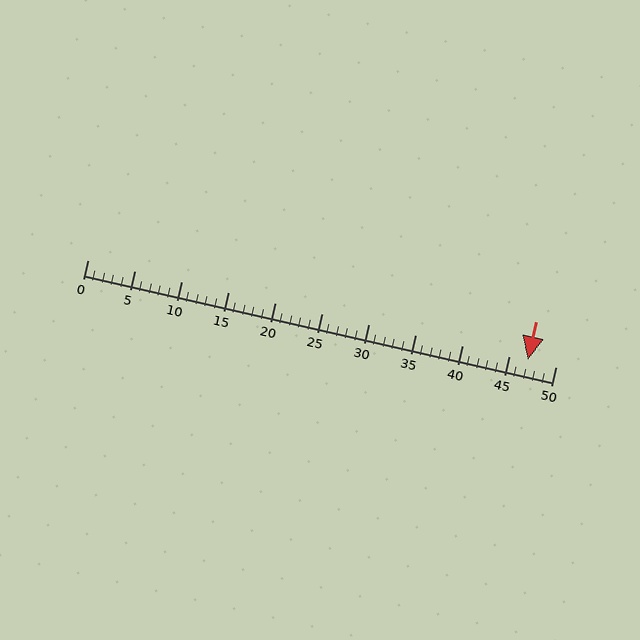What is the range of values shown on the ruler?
The ruler shows values from 0 to 50.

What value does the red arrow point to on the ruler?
The red arrow points to approximately 47.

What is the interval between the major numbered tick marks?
The major tick marks are spaced 5 units apart.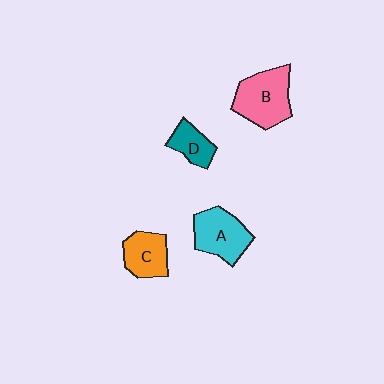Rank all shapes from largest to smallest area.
From largest to smallest: B (pink), A (cyan), C (orange), D (teal).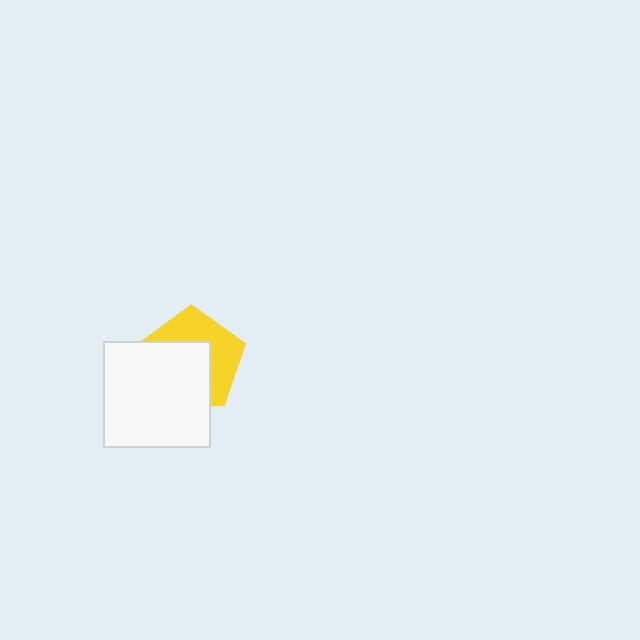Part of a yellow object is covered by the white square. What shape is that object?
It is a pentagon.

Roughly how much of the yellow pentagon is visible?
About half of it is visible (roughly 46%).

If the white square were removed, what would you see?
You would see the complete yellow pentagon.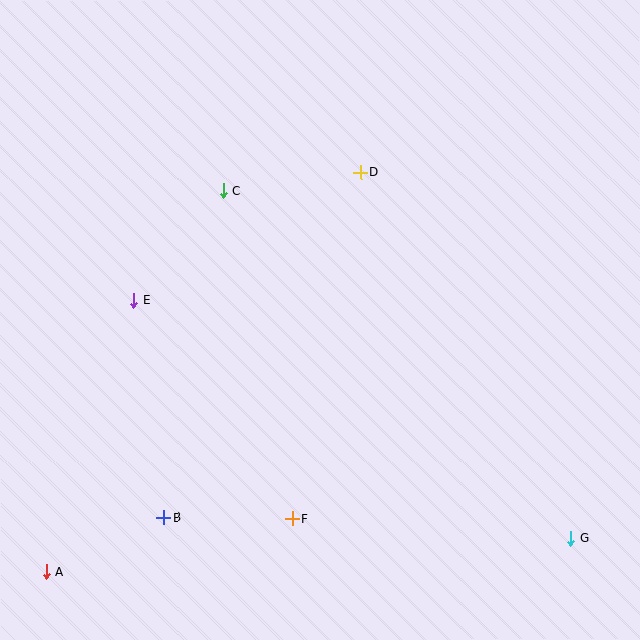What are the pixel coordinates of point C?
Point C is at (223, 191).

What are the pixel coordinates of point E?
Point E is at (134, 300).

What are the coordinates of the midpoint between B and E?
The midpoint between B and E is at (149, 409).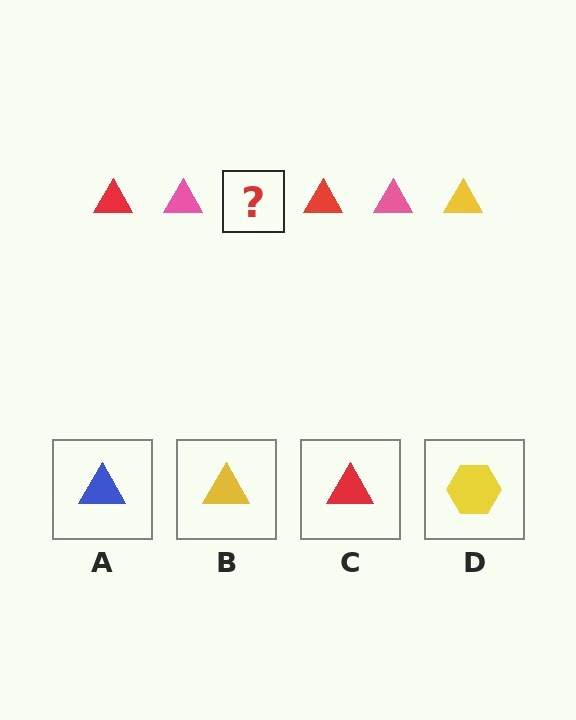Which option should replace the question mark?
Option B.